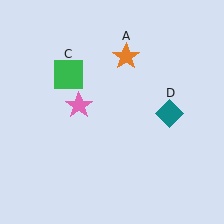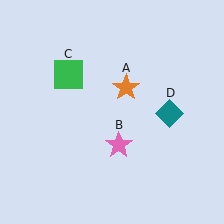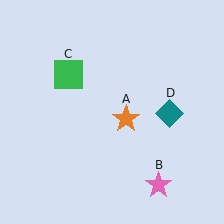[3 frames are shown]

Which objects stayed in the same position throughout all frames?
Green square (object C) and teal diamond (object D) remained stationary.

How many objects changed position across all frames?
2 objects changed position: orange star (object A), pink star (object B).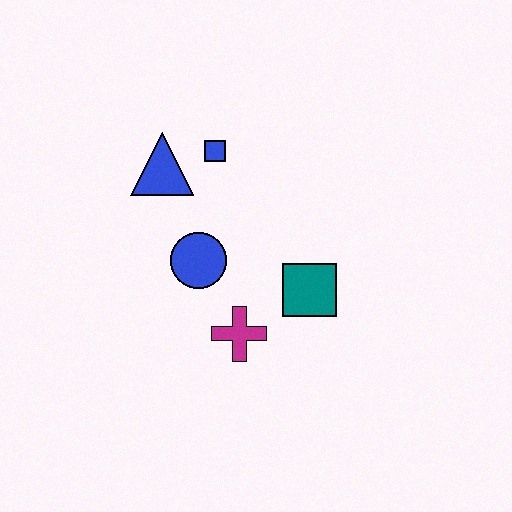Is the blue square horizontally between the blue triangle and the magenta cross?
Yes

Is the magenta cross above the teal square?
No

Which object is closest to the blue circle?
The magenta cross is closest to the blue circle.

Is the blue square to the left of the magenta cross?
Yes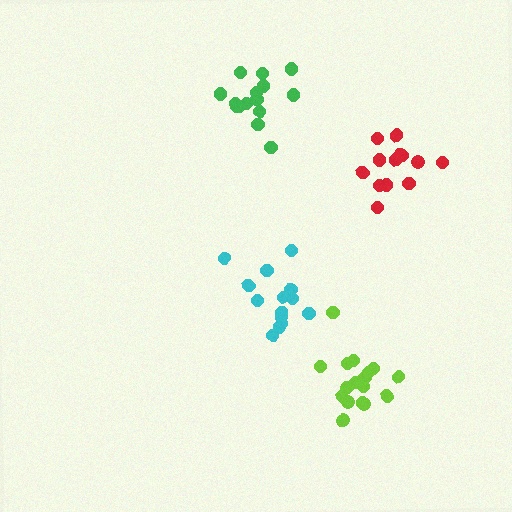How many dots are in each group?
Group 1: 14 dots, Group 2: 15 dots, Group 3: 17 dots, Group 4: 14 dots (60 total).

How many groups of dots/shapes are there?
There are 4 groups.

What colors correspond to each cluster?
The clusters are colored: cyan, green, lime, red.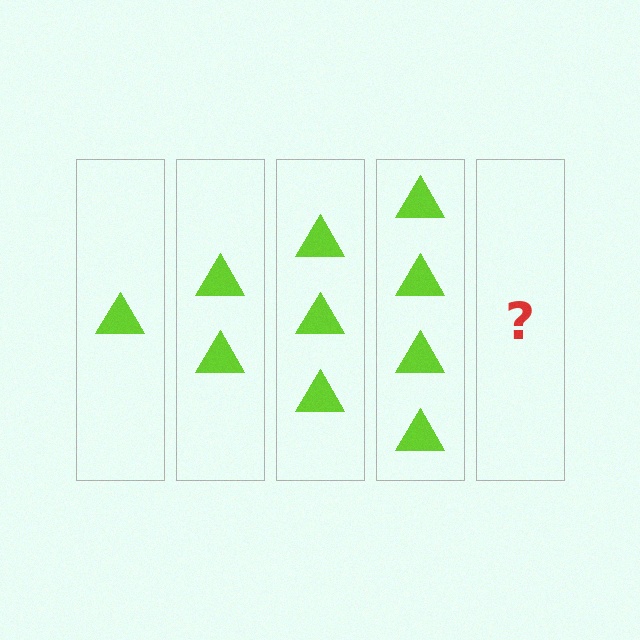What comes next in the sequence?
The next element should be 5 triangles.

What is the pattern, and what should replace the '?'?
The pattern is that each step adds one more triangle. The '?' should be 5 triangles.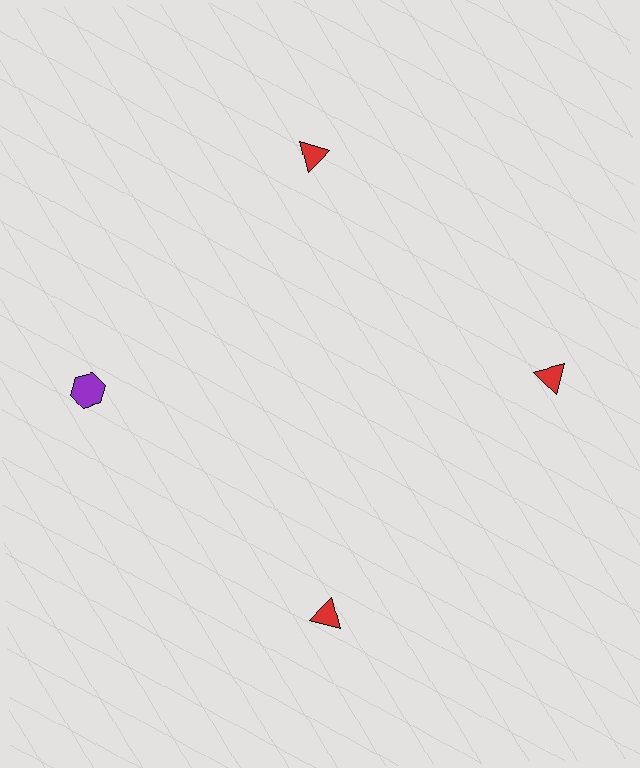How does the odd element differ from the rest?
It differs in both color (purple instead of red) and shape (hexagon instead of triangle).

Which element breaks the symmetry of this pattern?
The purple hexagon at roughly the 9 o'clock position breaks the symmetry. All other shapes are red triangles.